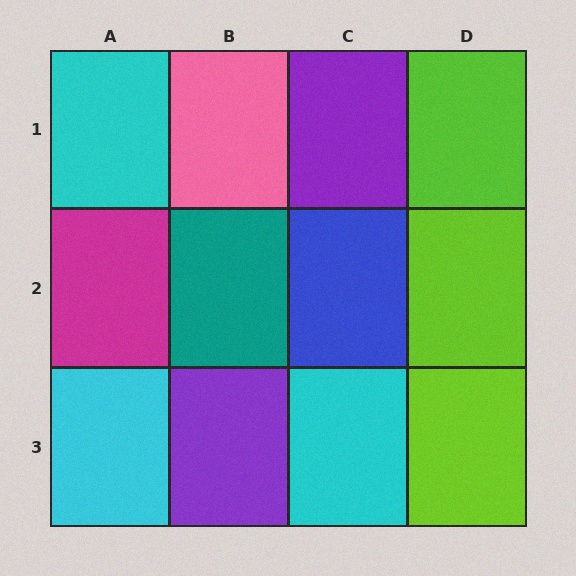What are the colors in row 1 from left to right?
Cyan, pink, purple, lime.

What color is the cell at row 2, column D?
Lime.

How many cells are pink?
1 cell is pink.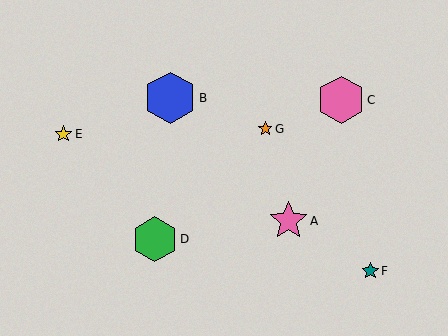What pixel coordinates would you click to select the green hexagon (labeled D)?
Click at (155, 239) to select the green hexagon D.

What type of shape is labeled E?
Shape E is a yellow star.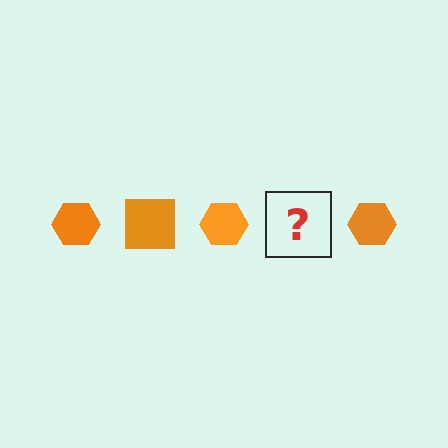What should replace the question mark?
The question mark should be replaced with an orange square.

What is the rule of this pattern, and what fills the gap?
The rule is that the pattern cycles through hexagon, square shapes in orange. The gap should be filled with an orange square.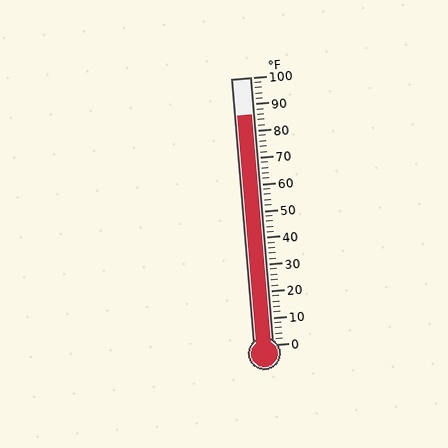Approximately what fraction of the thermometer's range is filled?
The thermometer is filled to approximately 85% of its range.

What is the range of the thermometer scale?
The thermometer scale ranges from 0°F to 100°F.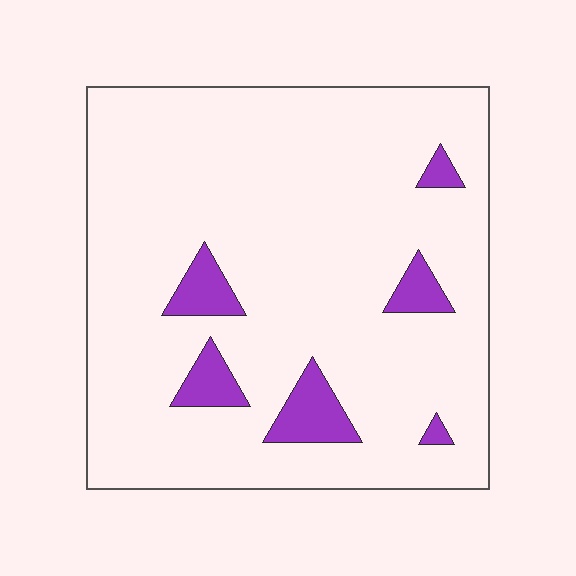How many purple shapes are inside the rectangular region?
6.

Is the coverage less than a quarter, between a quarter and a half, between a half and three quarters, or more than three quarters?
Less than a quarter.